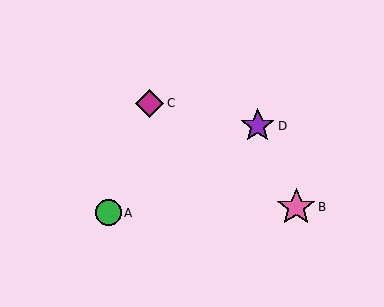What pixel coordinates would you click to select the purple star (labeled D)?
Click at (258, 126) to select the purple star D.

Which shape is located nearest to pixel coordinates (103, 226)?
The green circle (labeled A) at (108, 213) is nearest to that location.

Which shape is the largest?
The pink star (labeled B) is the largest.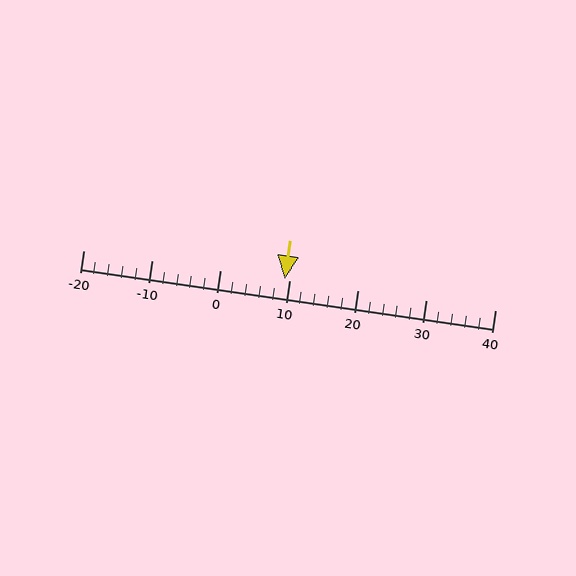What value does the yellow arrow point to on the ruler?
The yellow arrow points to approximately 9.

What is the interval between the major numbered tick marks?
The major tick marks are spaced 10 units apart.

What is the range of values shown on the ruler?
The ruler shows values from -20 to 40.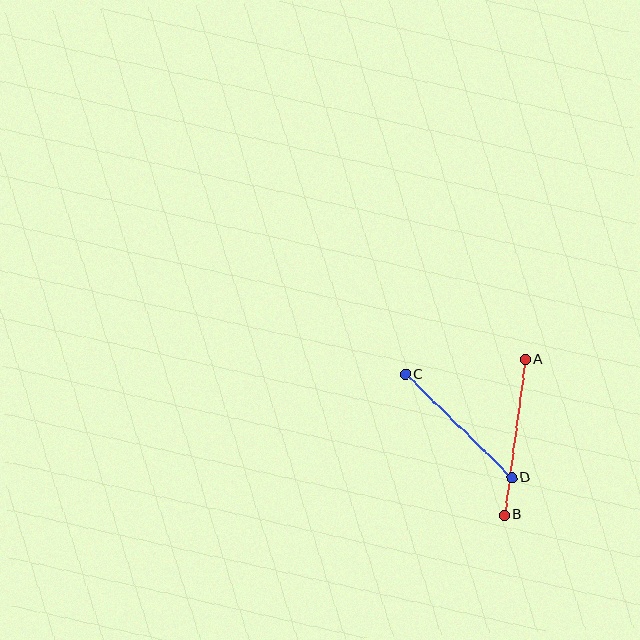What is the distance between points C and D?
The distance is approximately 148 pixels.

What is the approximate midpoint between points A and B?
The midpoint is at approximately (515, 437) pixels.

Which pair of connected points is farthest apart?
Points A and B are farthest apart.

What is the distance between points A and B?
The distance is approximately 157 pixels.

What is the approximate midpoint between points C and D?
The midpoint is at approximately (459, 426) pixels.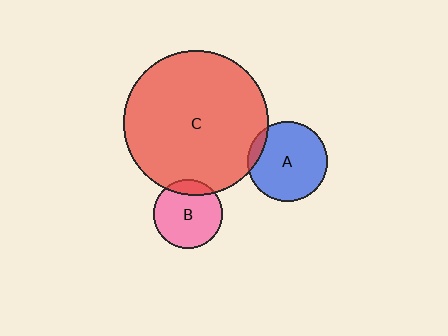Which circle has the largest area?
Circle C (red).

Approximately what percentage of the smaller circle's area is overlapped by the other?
Approximately 10%.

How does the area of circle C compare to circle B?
Approximately 4.5 times.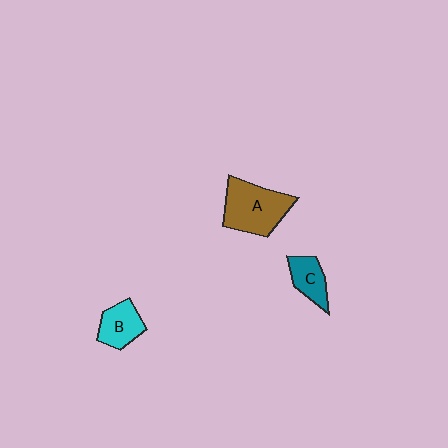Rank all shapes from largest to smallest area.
From largest to smallest: A (brown), B (cyan), C (teal).